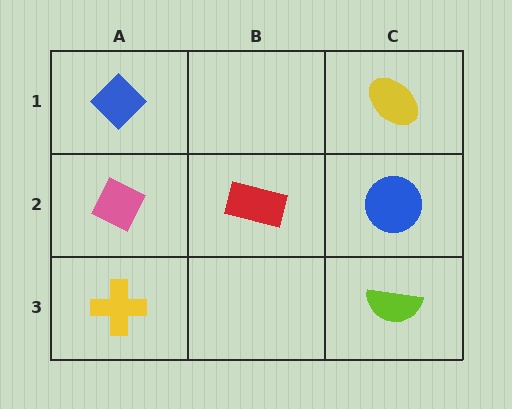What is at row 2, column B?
A red rectangle.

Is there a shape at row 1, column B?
No, that cell is empty.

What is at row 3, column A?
A yellow cross.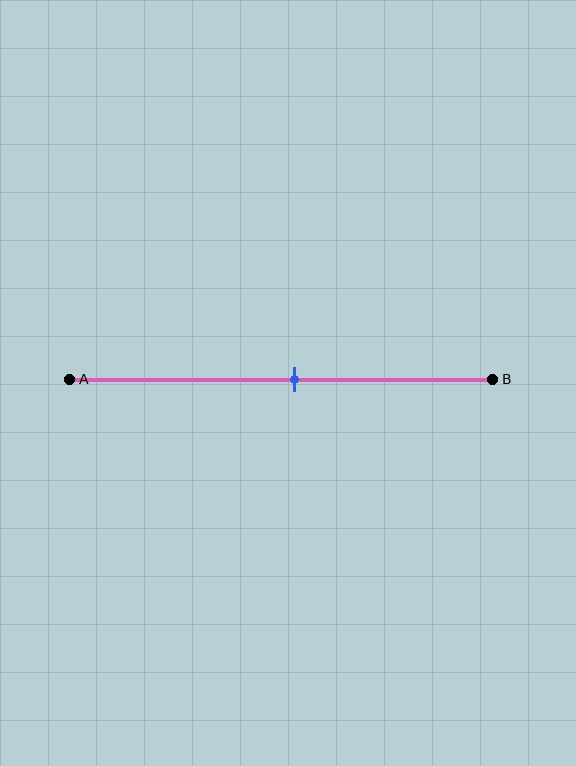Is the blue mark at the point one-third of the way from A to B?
No, the mark is at about 55% from A, not at the 33% one-third point.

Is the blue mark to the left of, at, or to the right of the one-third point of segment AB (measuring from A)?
The blue mark is to the right of the one-third point of segment AB.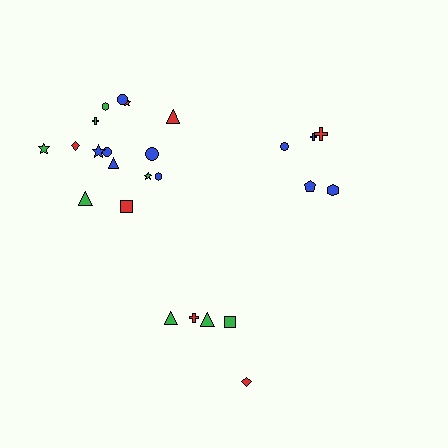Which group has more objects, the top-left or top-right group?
The top-left group.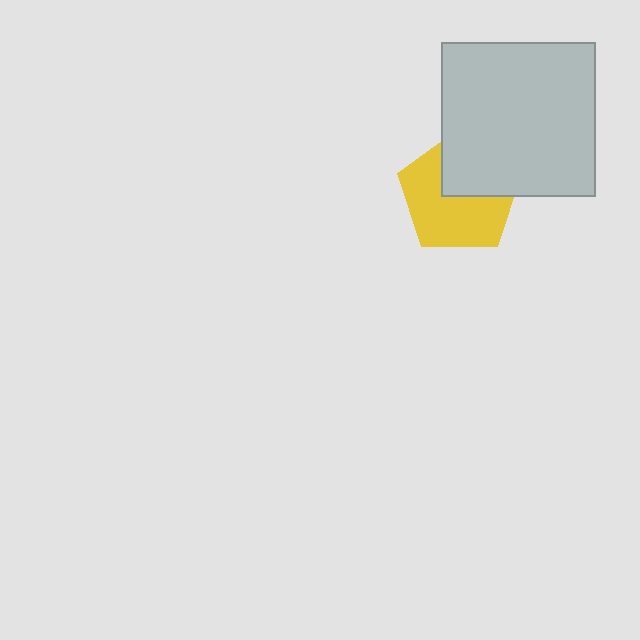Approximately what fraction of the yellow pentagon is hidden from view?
Roughly 38% of the yellow pentagon is hidden behind the light gray square.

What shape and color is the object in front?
The object in front is a light gray square.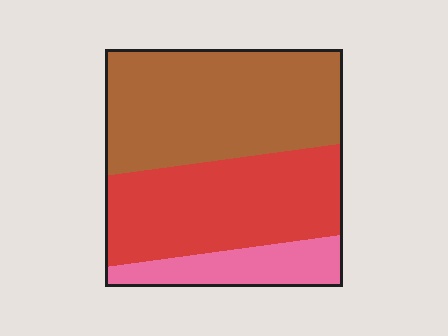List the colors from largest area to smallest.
From largest to smallest: brown, red, pink.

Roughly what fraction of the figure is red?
Red covers 38% of the figure.